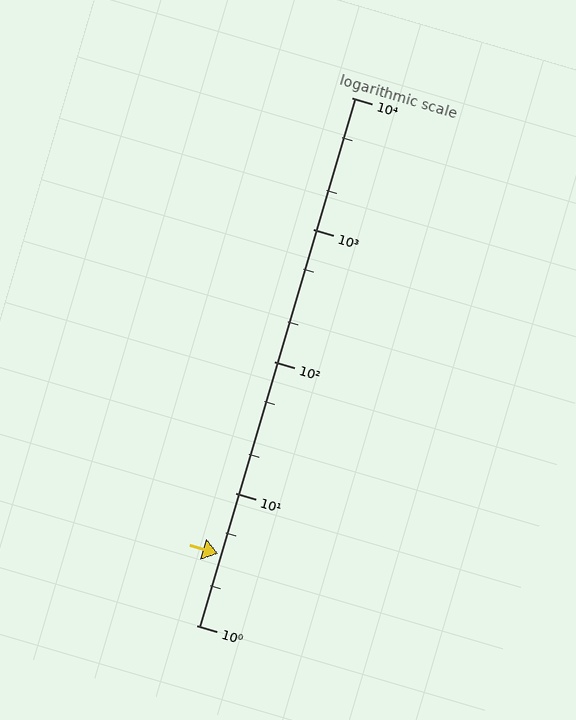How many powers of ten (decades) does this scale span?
The scale spans 4 decades, from 1 to 10000.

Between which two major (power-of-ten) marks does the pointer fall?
The pointer is between 1 and 10.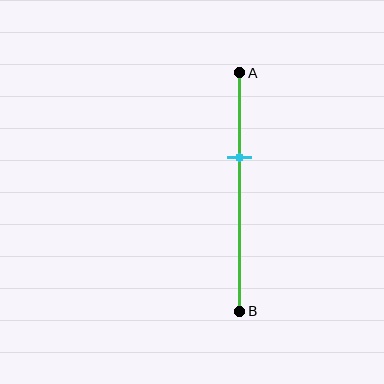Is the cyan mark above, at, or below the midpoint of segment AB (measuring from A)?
The cyan mark is above the midpoint of segment AB.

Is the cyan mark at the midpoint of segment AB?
No, the mark is at about 35% from A, not at the 50% midpoint.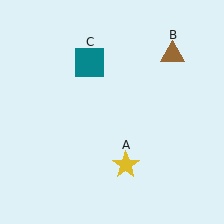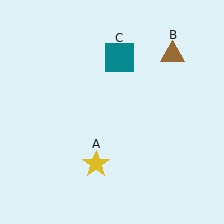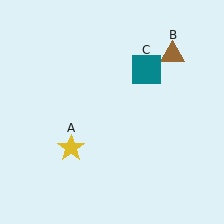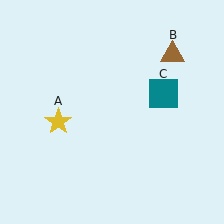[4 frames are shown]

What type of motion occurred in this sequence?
The yellow star (object A), teal square (object C) rotated clockwise around the center of the scene.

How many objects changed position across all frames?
2 objects changed position: yellow star (object A), teal square (object C).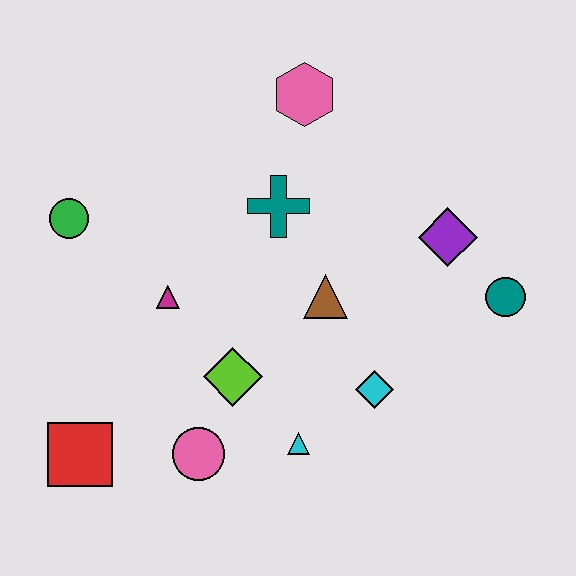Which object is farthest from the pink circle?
The pink hexagon is farthest from the pink circle.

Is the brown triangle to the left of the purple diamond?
Yes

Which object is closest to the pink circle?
The lime diamond is closest to the pink circle.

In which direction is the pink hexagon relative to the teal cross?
The pink hexagon is above the teal cross.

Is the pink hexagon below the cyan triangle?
No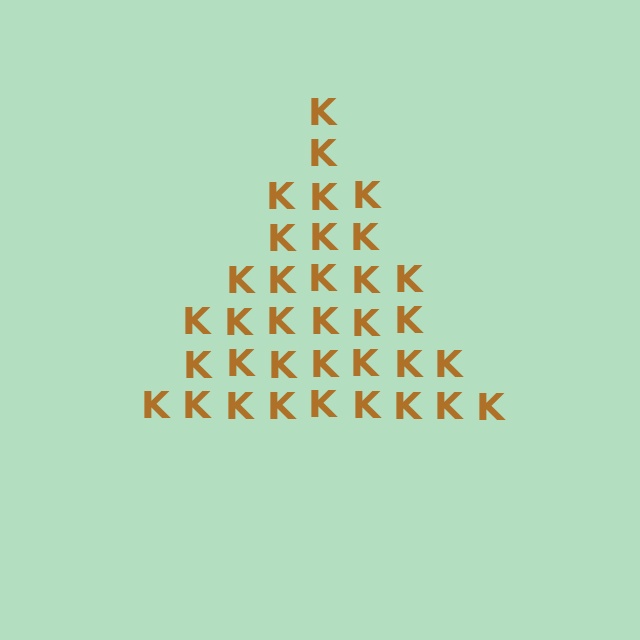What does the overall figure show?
The overall figure shows a triangle.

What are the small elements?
The small elements are letter K's.